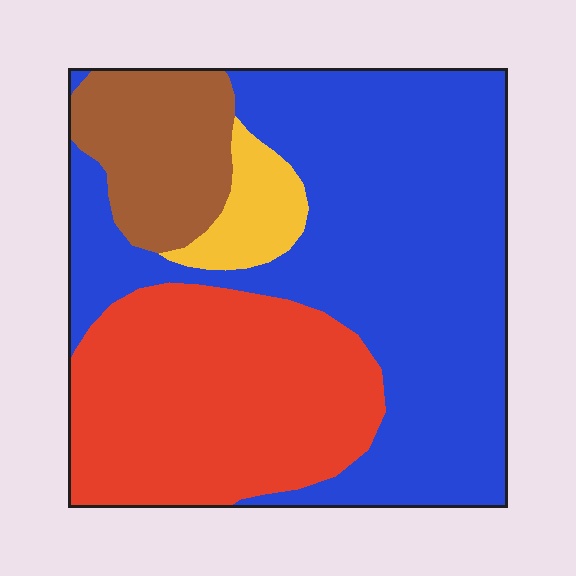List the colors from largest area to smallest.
From largest to smallest: blue, red, brown, yellow.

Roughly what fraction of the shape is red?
Red covers 31% of the shape.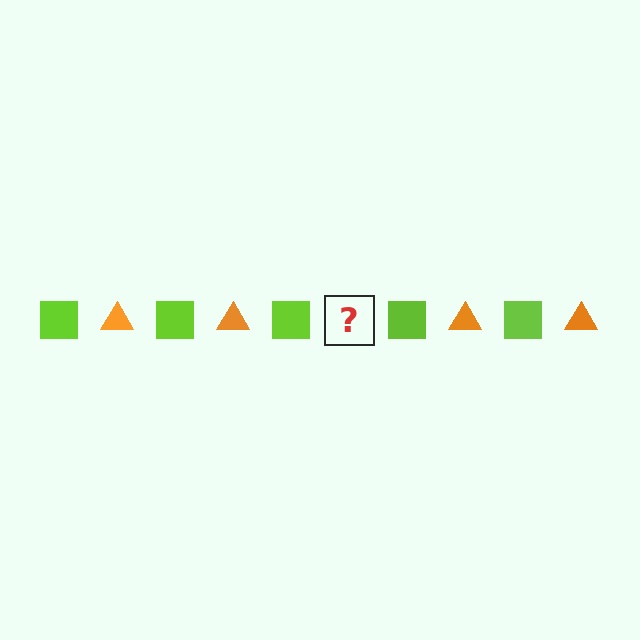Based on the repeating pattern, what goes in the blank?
The blank should be an orange triangle.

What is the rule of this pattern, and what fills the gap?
The rule is that the pattern alternates between lime square and orange triangle. The gap should be filled with an orange triangle.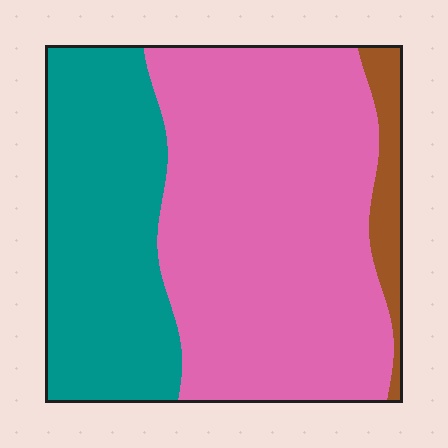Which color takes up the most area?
Pink, at roughly 60%.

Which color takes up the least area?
Brown, at roughly 5%.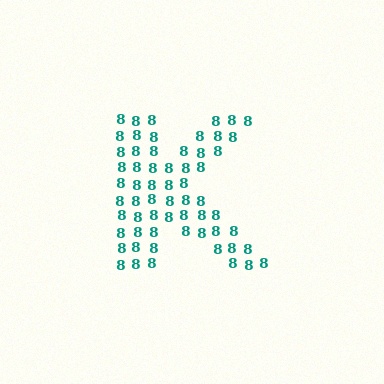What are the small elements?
The small elements are digit 8's.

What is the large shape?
The large shape is the letter K.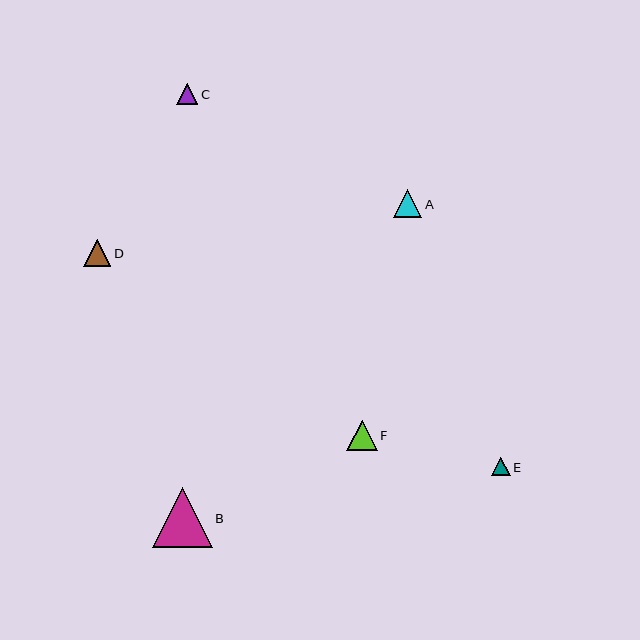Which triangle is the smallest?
Triangle E is the smallest with a size of approximately 19 pixels.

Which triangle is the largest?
Triangle B is the largest with a size of approximately 60 pixels.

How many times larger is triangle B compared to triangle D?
Triangle B is approximately 2.2 times the size of triangle D.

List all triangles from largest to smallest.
From largest to smallest: B, F, A, D, C, E.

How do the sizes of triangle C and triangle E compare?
Triangle C and triangle E are approximately the same size.